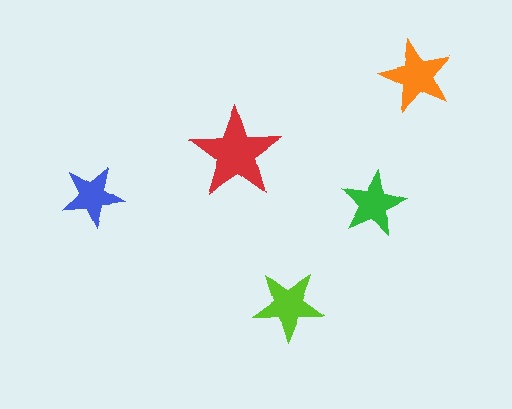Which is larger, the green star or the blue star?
The green one.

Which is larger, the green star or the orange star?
The orange one.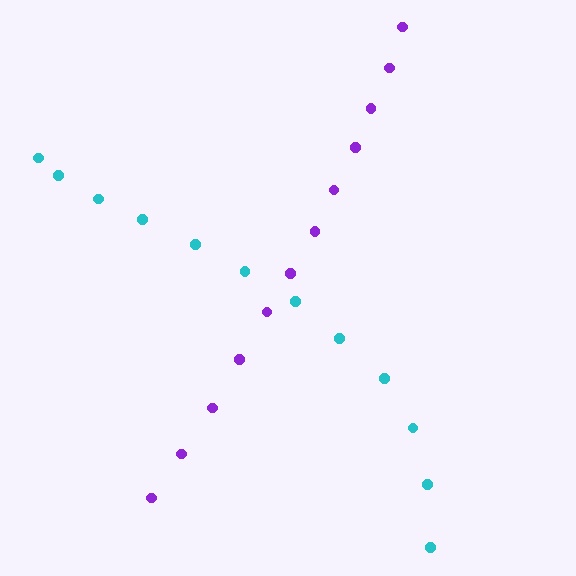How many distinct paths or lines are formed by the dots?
There are 2 distinct paths.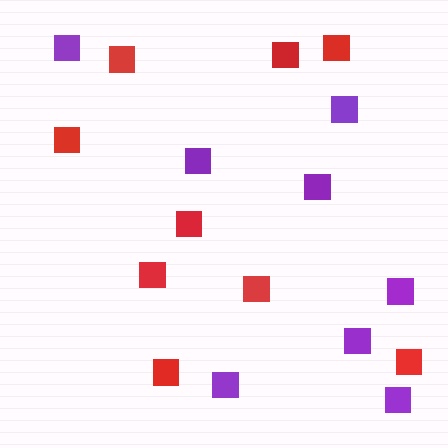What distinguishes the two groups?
There are 2 groups: one group of purple squares (8) and one group of red squares (9).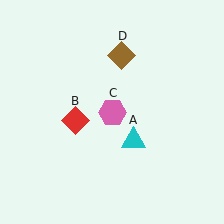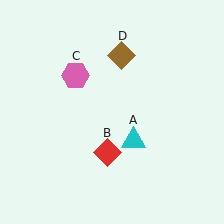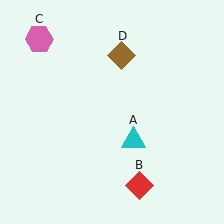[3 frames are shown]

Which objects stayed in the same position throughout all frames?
Cyan triangle (object A) and brown diamond (object D) remained stationary.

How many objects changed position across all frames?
2 objects changed position: red diamond (object B), pink hexagon (object C).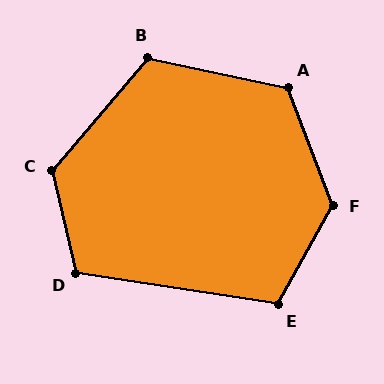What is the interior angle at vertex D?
Approximately 112 degrees (obtuse).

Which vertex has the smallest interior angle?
E, at approximately 110 degrees.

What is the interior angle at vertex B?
Approximately 118 degrees (obtuse).